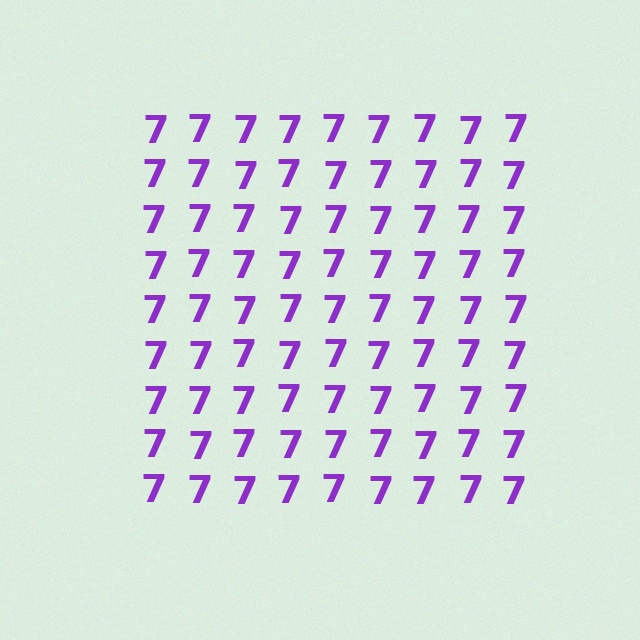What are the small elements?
The small elements are digit 7's.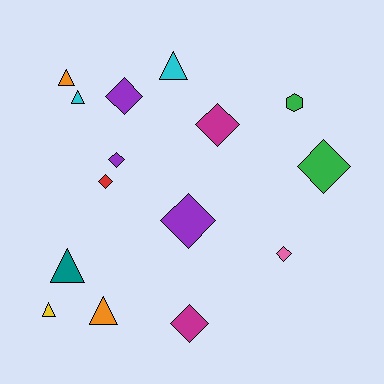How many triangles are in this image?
There are 6 triangles.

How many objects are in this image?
There are 15 objects.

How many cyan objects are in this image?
There are 2 cyan objects.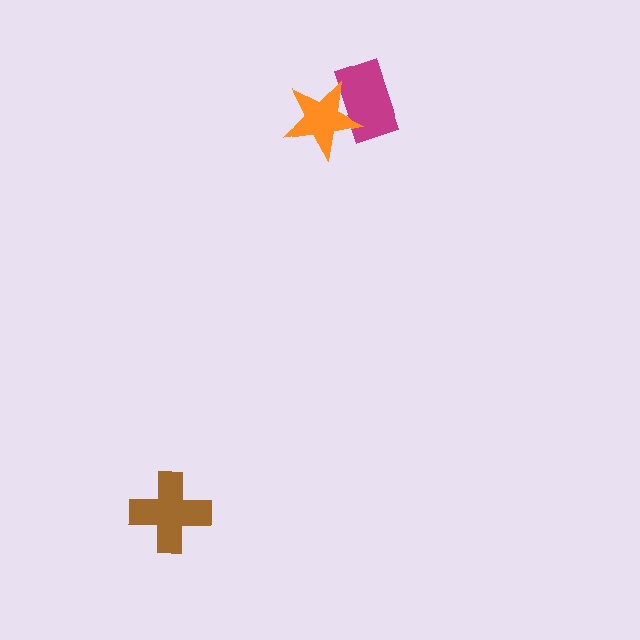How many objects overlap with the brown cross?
0 objects overlap with the brown cross.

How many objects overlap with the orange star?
1 object overlaps with the orange star.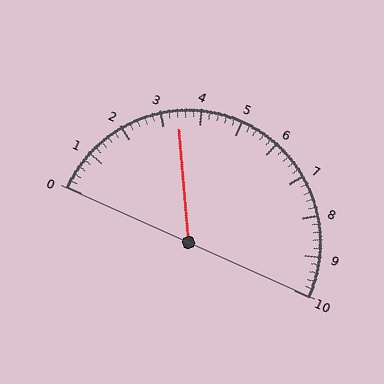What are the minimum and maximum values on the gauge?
The gauge ranges from 0 to 10.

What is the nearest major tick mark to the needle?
The nearest major tick mark is 3.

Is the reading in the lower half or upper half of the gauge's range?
The reading is in the lower half of the range (0 to 10).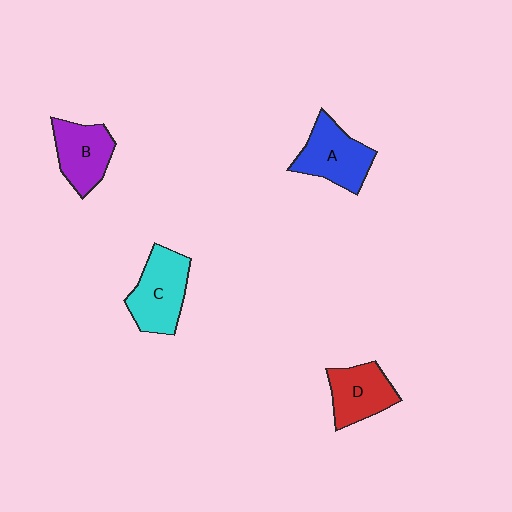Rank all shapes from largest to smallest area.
From largest to smallest: C (cyan), A (blue), B (purple), D (red).